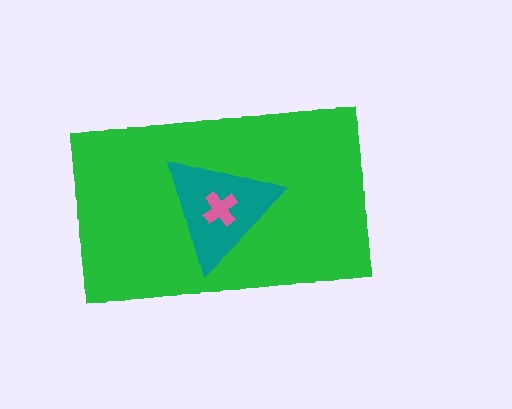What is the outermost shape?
The green rectangle.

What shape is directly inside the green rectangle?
The teal triangle.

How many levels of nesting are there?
3.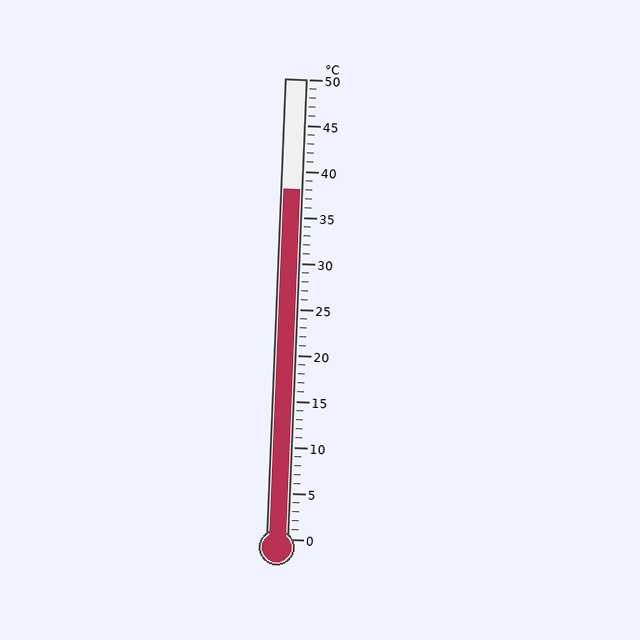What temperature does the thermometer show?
The thermometer shows approximately 38°C.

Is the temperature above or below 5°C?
The temperature is above 5°C.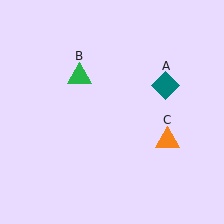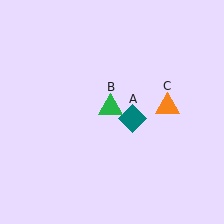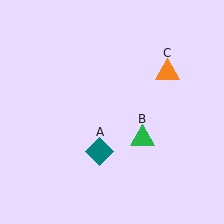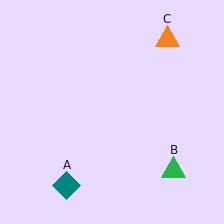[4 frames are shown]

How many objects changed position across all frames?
3 objects changed position: teal diamond (object A), green triangle (object B), orange triangle (object C).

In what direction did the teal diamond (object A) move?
The teal diamond (object A) moved down and to the left.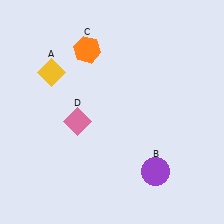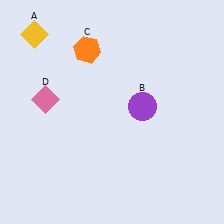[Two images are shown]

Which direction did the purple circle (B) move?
The purple circle (B) moved up.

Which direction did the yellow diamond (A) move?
The yellow diamond (A) moved up.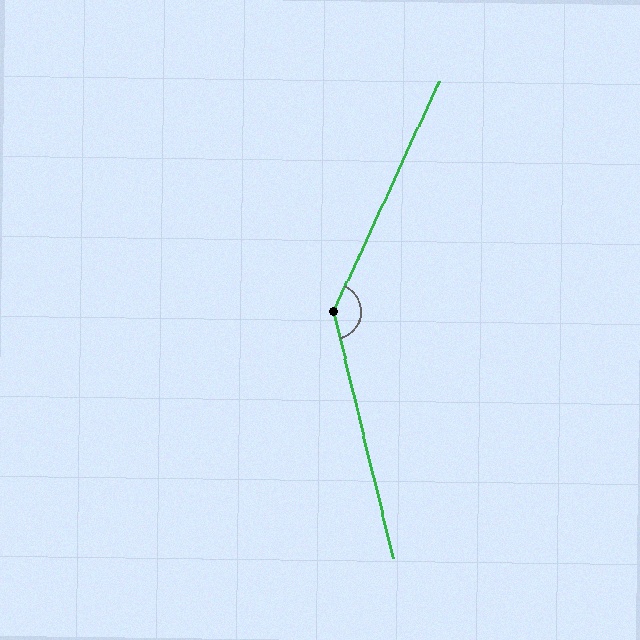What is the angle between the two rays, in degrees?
Approximately 142 degrees.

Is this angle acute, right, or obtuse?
It is obtuse.